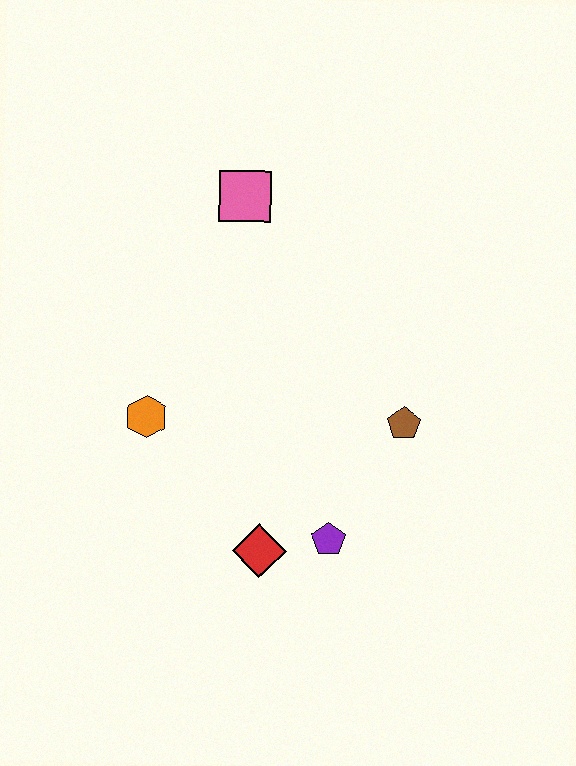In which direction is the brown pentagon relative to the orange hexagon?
The brown pentagon is to the right of the orange hexagon.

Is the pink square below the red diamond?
No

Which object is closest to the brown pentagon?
The purple pentagon is closest to the brown pentagon.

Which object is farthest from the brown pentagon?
The pink square is farthest from the brown pentagon.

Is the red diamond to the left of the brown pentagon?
Yes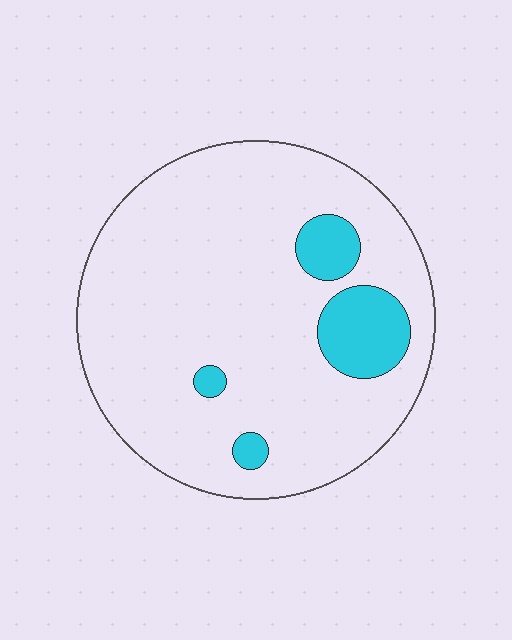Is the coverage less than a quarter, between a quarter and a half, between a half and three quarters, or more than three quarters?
Less than a quarter.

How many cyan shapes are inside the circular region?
4.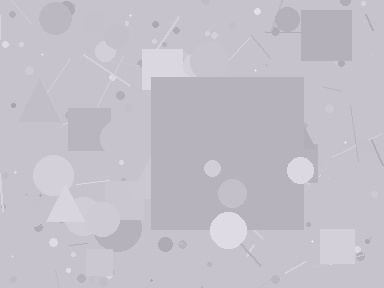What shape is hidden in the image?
A square is hidden in the image.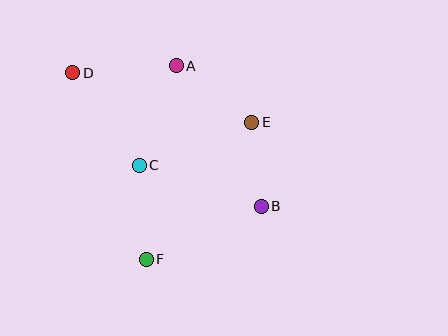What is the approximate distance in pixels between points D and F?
The distance between D and F is approximately 200 pixels.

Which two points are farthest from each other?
Points B and D are farthest from each other.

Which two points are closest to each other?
Points B and E are closest to each other.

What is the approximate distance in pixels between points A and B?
The distance between A and B is approximately 164 pixels.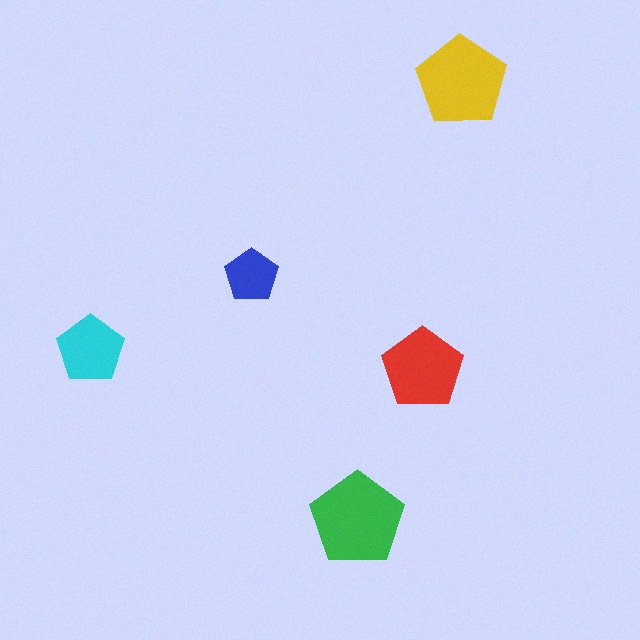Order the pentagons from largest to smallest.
the green one, the yellow one, the red one, the cyan one, the blue one.